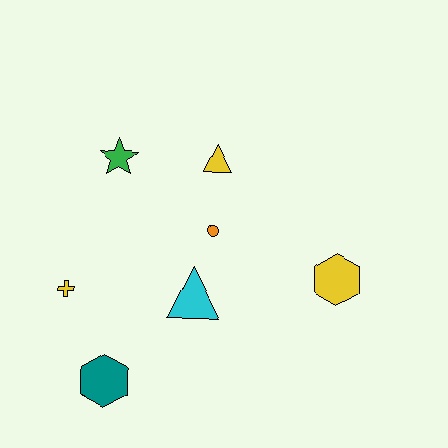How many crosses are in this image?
There is 1 cross.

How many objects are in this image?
There are 7 objects.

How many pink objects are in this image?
There are no pink objects.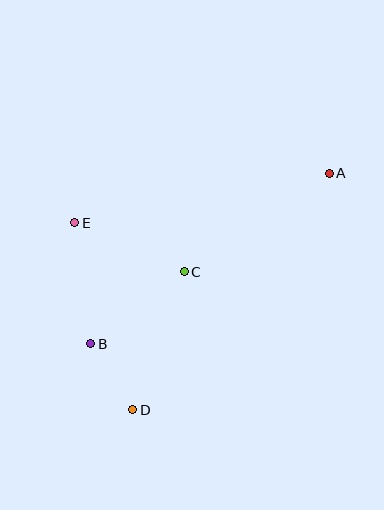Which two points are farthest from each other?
Points A and D are farthest from each other.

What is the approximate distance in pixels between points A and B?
The distance between A and B is approximately 293 pixels.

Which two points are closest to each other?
Points B and D are closest to each other.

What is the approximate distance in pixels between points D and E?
The distance between D and E is approximately 196 pixels.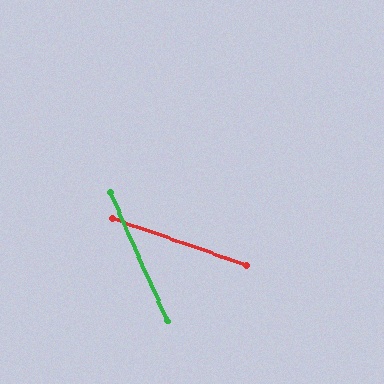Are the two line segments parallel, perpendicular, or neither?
Neither parallel nor perpendicular — they differ by about 46°.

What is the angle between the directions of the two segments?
Approximately 46 degrees.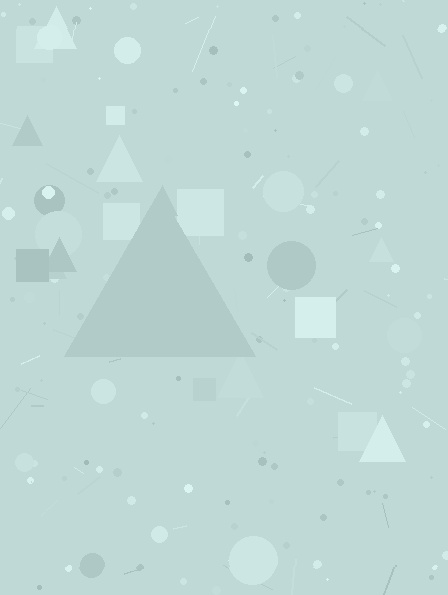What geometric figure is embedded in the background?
A triangle is embedded in the background.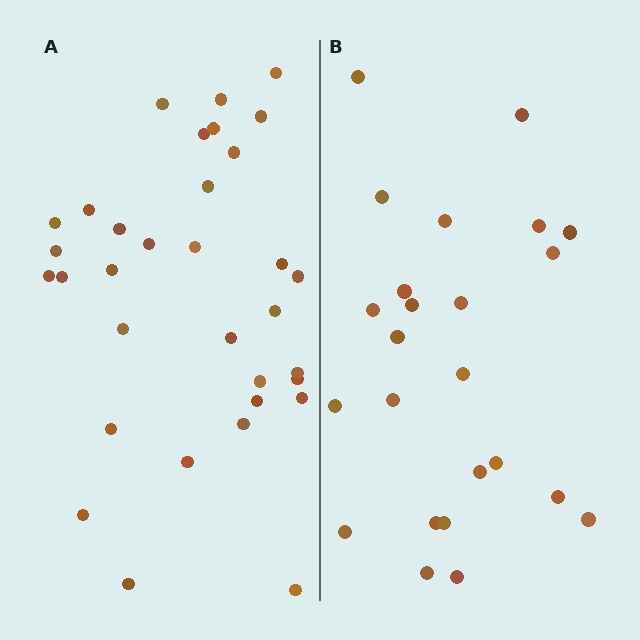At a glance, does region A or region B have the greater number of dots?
Region A (the left region) has more dots.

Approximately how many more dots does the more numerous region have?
Region A has roughly 8 or so more dots than region B.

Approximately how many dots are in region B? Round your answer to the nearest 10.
About 20 dots. (The exact count is 24, which rounds to 20.)